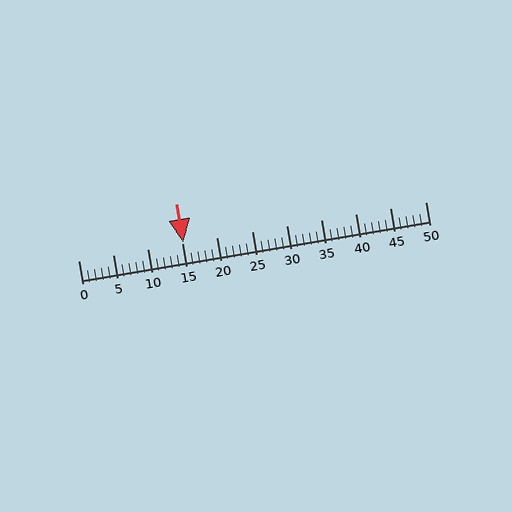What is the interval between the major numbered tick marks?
The major tick marks are spaced 5 units apart.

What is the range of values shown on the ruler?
The ruler shows values from 0 to 50.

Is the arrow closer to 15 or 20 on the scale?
The arrow is closer to 15.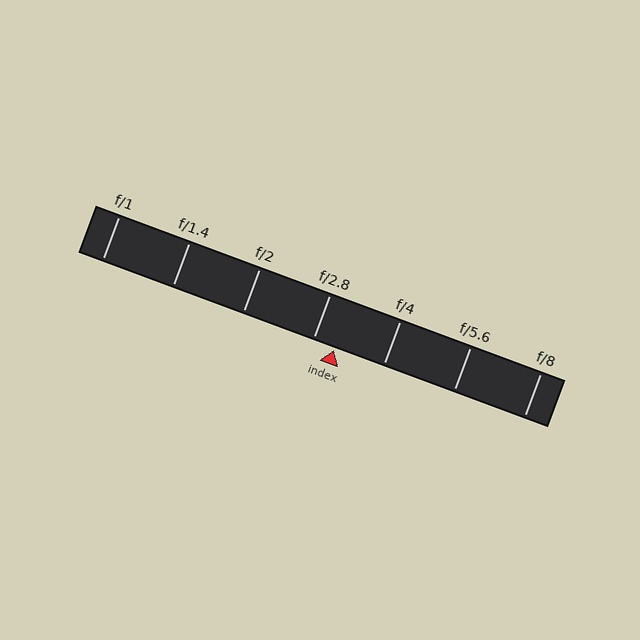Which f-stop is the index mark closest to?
The index mark is closest to f/2.8.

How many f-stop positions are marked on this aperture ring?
There are 7 f-stop positions marked.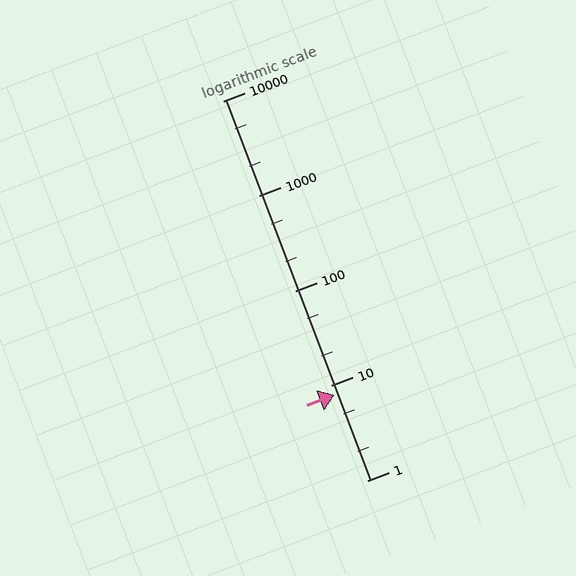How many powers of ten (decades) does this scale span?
The scale spans 4 decades, from 1 to 10000.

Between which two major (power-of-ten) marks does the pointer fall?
The pointer is between 1 and 10.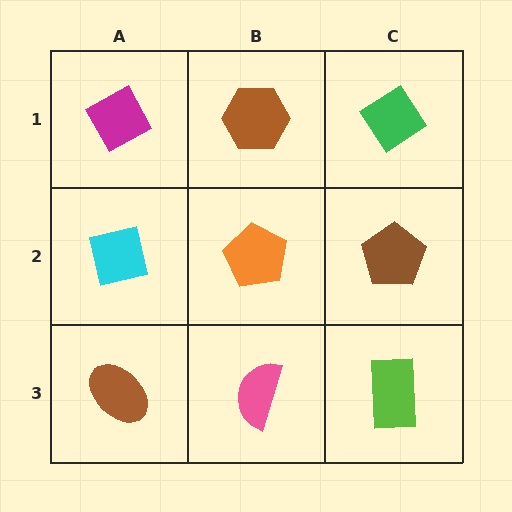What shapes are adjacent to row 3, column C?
A brown pentagon (row 2, column C), a pink semicircle (row 3, column B).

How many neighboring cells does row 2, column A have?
3.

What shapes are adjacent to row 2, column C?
A green diamond (row 1, column C), a lime rectangle (row 3, column C), an orange pentagon (row 2, column B).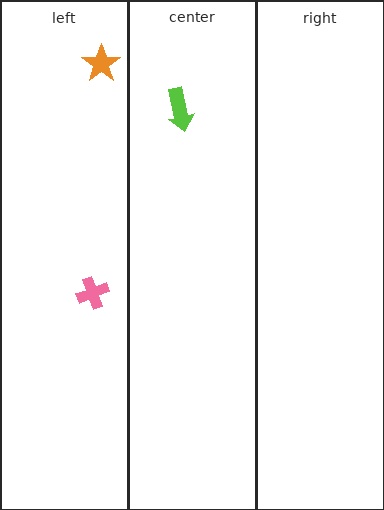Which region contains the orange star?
The left region.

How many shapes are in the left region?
2.